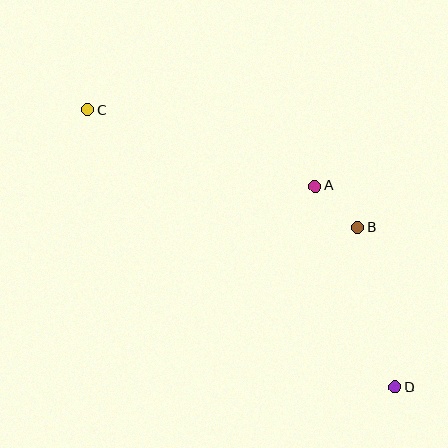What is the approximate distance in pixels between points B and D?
The distance between B and D is approximately 164 pixels.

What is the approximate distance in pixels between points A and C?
The distance between A and C is approximately 240 pixels.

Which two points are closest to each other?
Points A and B are closest to each other.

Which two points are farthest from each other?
Points C and D are farthest from each other.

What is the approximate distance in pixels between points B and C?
The distance between B and C is approximately 294 pixels.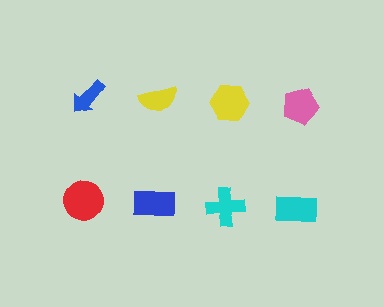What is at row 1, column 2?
A yellow semicircle.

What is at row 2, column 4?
A cyan rectangle.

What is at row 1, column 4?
A pink pentagon.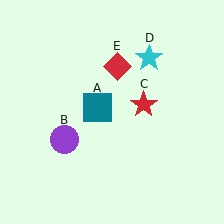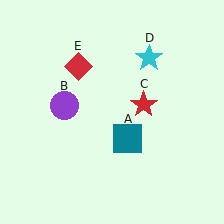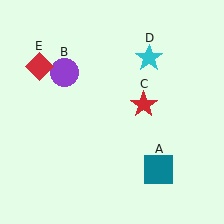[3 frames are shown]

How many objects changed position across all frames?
3 objects changed position: teal square (object A), purple circle (object B), red diamond (object E).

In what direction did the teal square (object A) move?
The teal square (object A) moved down and to the right.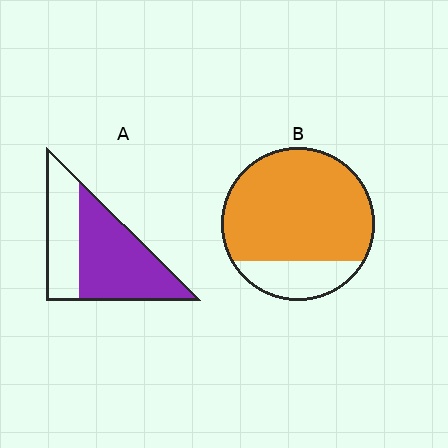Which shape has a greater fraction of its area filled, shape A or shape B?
Shape B.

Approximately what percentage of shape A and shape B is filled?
A is approximately 60% and B is approximately 80%.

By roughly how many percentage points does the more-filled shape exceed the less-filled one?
By roughly 15 percentage points (B over A).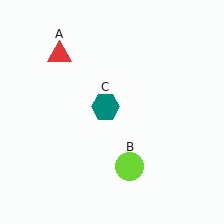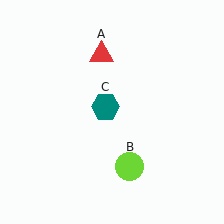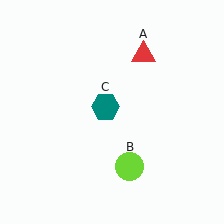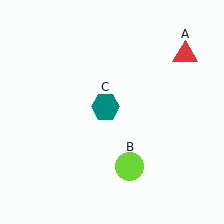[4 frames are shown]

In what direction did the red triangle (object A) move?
The red triangle (object A) moved right.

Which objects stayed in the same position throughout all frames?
Lime circle (object B) and teal hexagon (object C) remained stationary.